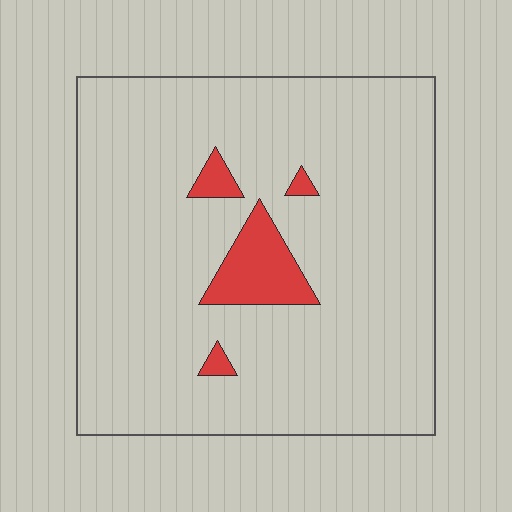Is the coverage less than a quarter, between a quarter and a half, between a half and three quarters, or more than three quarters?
Less than a quarter.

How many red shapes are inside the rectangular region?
4.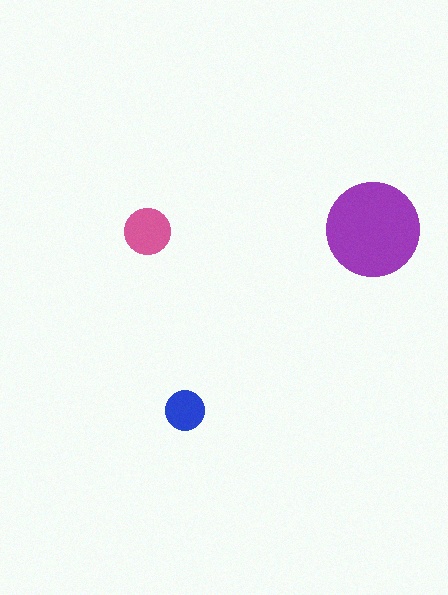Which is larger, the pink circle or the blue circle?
The pink one.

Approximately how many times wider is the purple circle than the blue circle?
About 2.5 times wider.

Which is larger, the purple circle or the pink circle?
The purple one.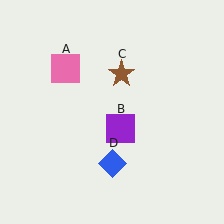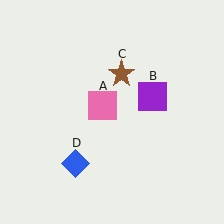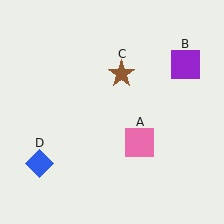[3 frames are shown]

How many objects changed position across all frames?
3 objects changed position: pink square (object A), purple square (object B), blue diamond (object D).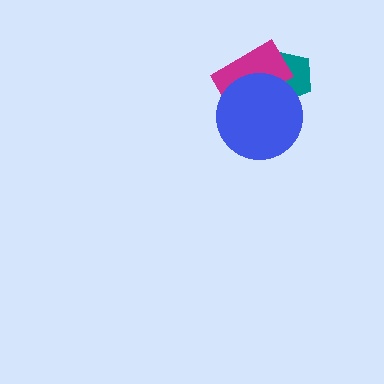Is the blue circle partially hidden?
No, no other shape covers it.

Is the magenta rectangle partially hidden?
Yes, it is partially covered by another shape.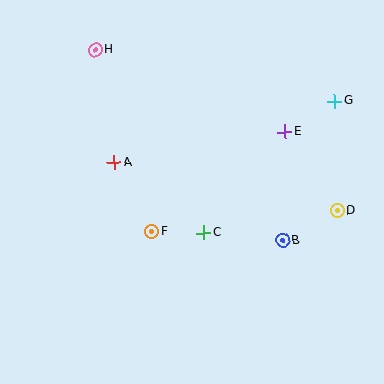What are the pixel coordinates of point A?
Point A is at (114, 162).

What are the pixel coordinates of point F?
Point F is at (152, 232).